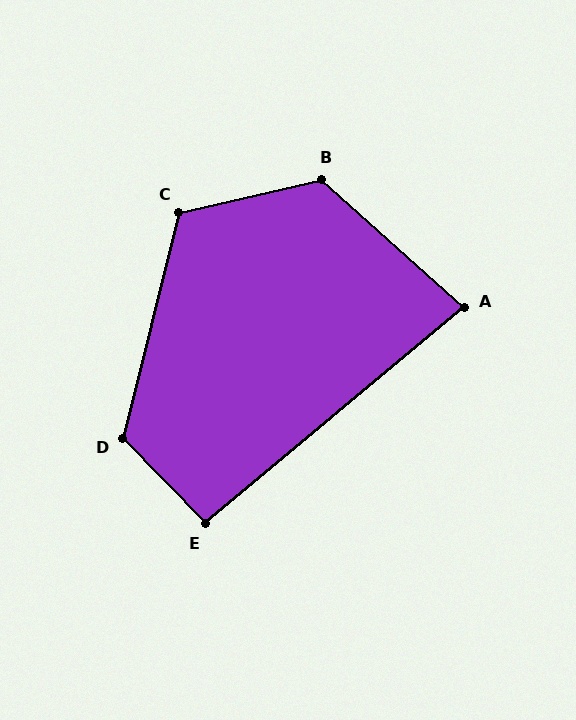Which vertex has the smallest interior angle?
A, at approximately 82 degrees.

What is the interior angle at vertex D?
Approximately 122 degrees (obtuse).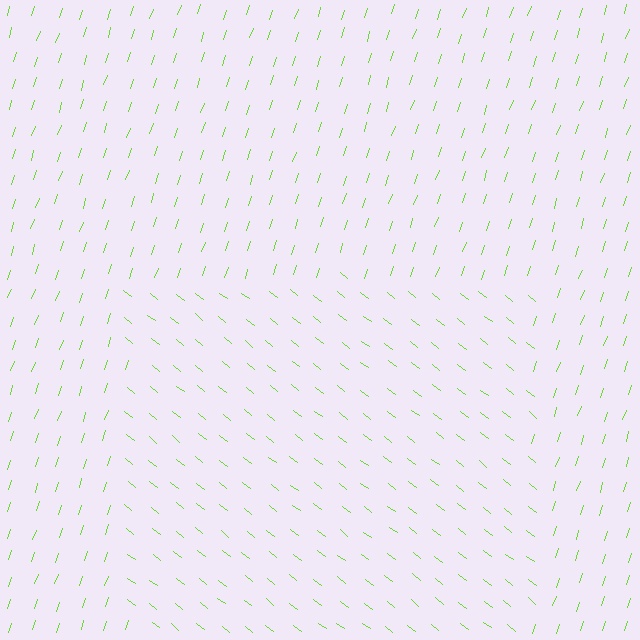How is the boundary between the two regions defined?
The boundary is defined purely by a change in line orientation (approximately 70 degrees difference). All lines are the same color and thickness.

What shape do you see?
I see a rectangle.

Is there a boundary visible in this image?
Yes, there is a texture boundary formed by a change in line orientation.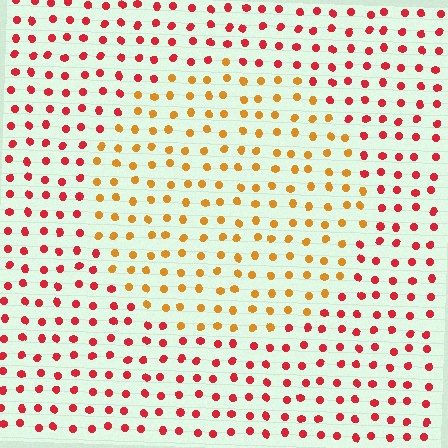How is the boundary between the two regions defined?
The boundary is defined purely by a slight shift in hue (about 42 degrees). Spacing, size, and orientation are identical on both sides.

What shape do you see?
I see a circle.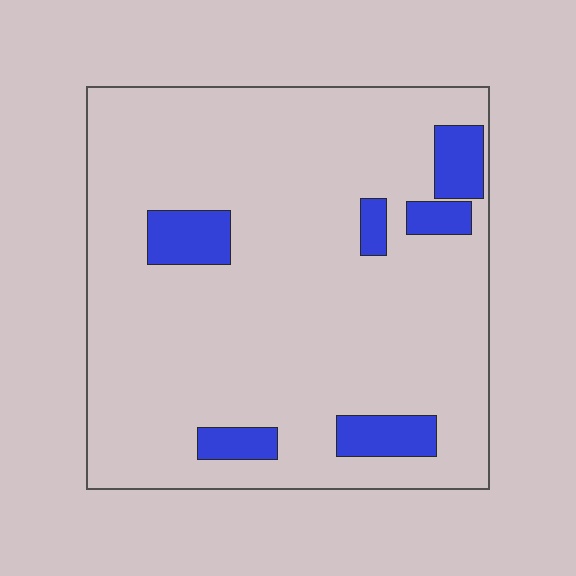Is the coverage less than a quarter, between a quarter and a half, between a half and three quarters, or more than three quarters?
Less than a quarter.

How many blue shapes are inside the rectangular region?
6.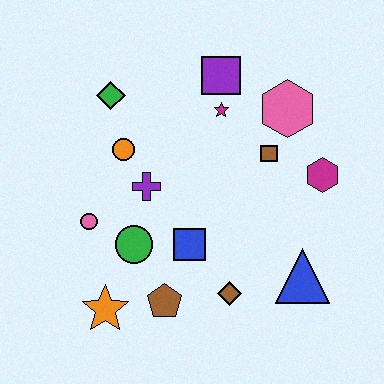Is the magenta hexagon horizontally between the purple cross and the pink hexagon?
No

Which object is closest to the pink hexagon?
The brown square is closest to the pink hexagon.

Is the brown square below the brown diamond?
No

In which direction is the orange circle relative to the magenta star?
The orange circle is to the left of the magenta star.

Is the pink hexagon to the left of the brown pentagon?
No